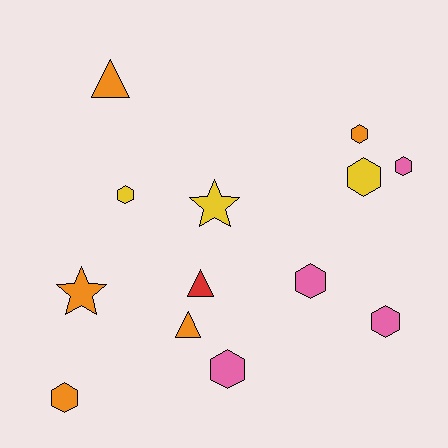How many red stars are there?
There are no red stars.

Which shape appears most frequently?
Hexagon, with 8 objects.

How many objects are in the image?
There are 13 objects.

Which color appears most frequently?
Orange, with 5 objects.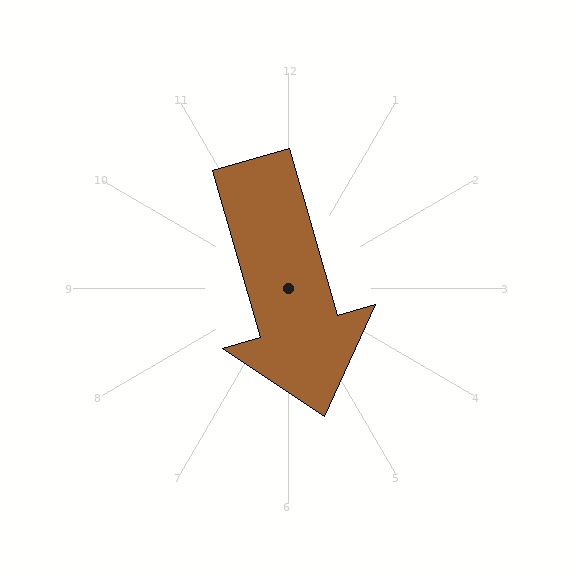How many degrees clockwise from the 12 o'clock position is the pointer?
Approximately 164 degrees.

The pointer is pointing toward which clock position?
Roughly 5 o'clock.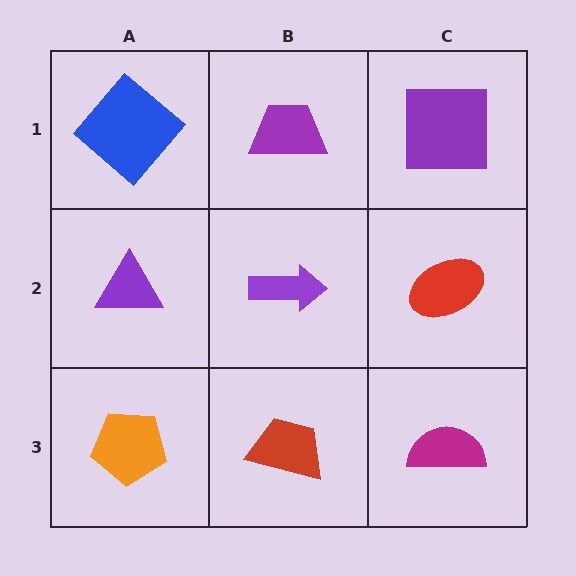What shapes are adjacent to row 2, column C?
A purple square (row 1, column C), a magenta semicircle (row 3, column C), a purple arrow (row 2, column B).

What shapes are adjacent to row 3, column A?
A purple triangle (row 2, column A), a red trapezoid (row 3, column B).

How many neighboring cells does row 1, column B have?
3.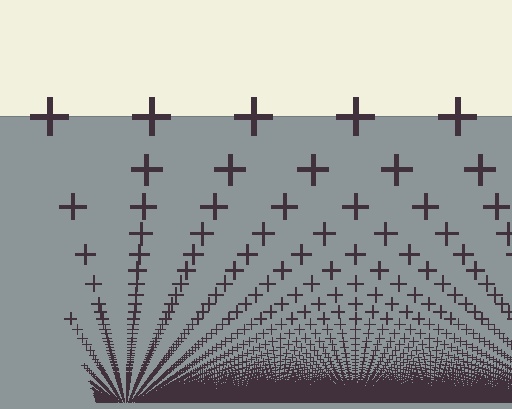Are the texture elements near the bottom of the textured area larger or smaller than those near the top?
Smaller. The gradient is inverted — elements near the bottom are smaller and denser.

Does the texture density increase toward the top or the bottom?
Density increases toward the bottom.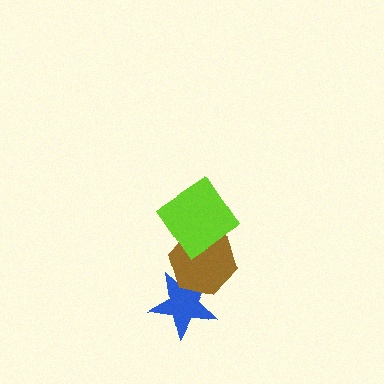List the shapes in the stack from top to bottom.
From top to bottom: the lime diamond, the brown hexagon, the blue star.